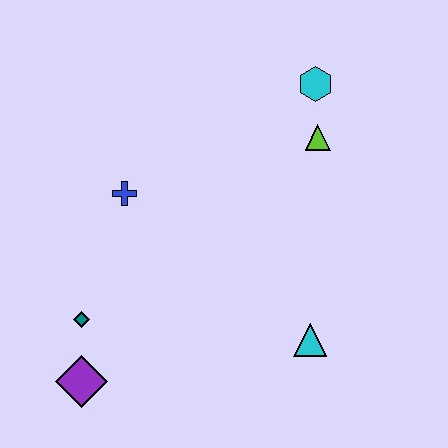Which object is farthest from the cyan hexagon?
The purple diamond is farthest from the cyan hexagon.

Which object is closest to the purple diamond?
The teal diamond is closest to the purple diamond.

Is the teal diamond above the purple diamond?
Yes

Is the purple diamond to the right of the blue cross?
No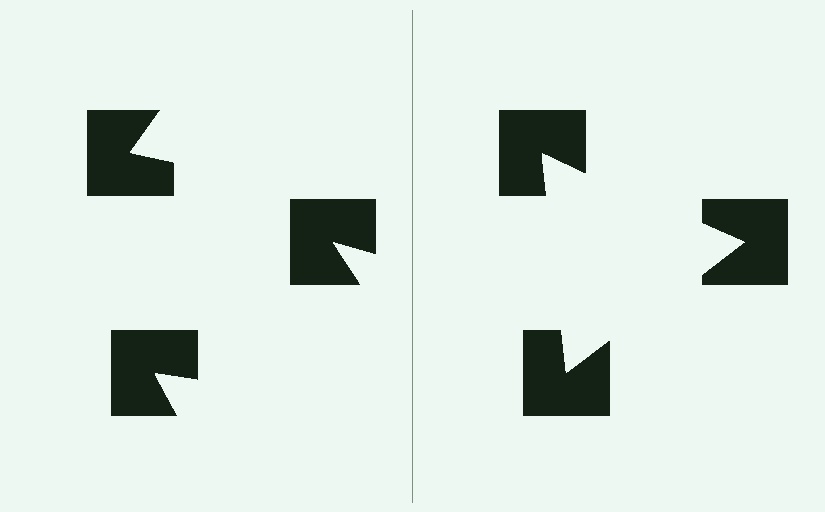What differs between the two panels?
The notched squares are positioned identically on both sides; only the wedge orientations differ. On the right they align to a triangle; on the left they are misaligned.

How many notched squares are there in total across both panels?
6 — 3 on each side.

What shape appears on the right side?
An illusory triangle.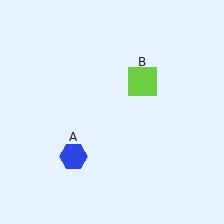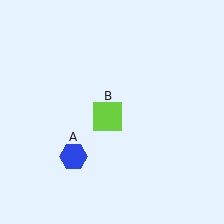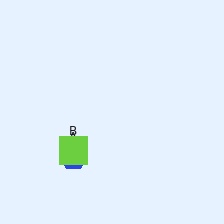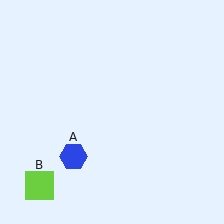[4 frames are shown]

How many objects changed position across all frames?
1 object changed position: lime square (object B).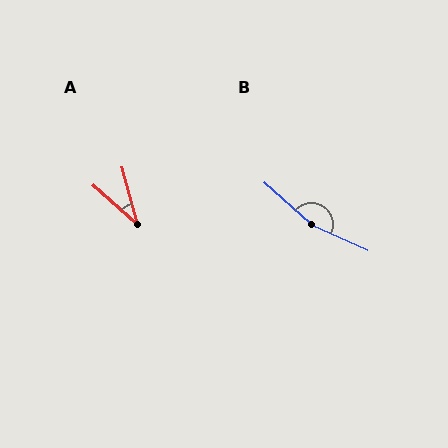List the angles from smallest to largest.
A (33°), B (163°).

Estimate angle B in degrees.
Approximately 163 degrees.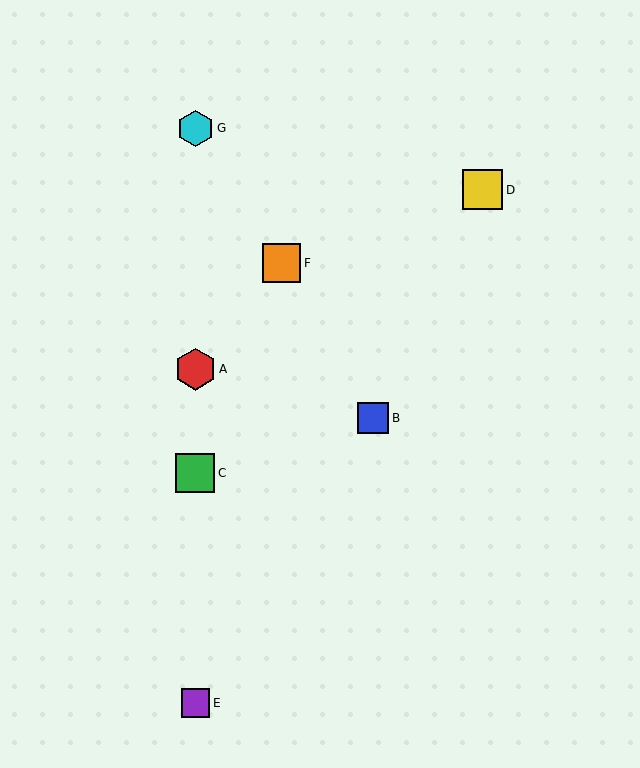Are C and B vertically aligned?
No, C is at x≈195 and B is at x≈373.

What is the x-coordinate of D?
Object D is at x≈483.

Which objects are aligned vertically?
Objects A, C, E, G are aligned vertically.